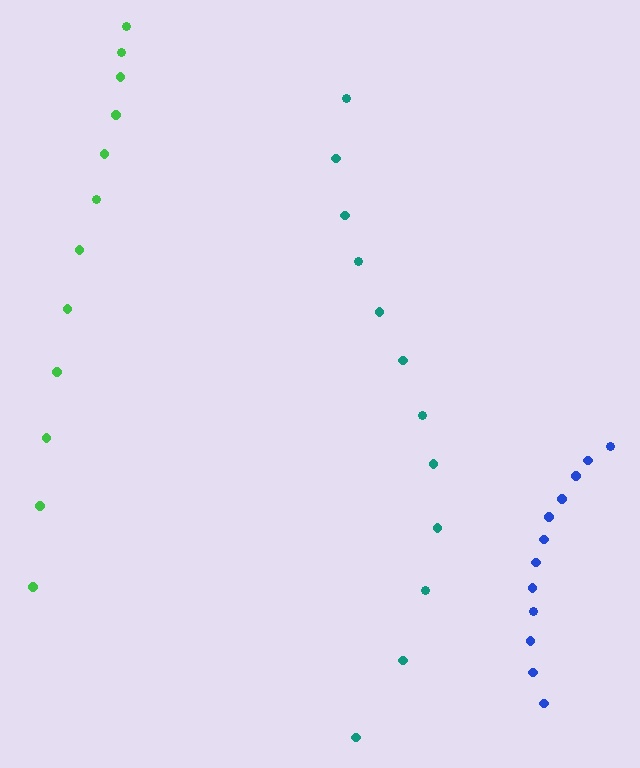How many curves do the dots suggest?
There are 3 distinct paths.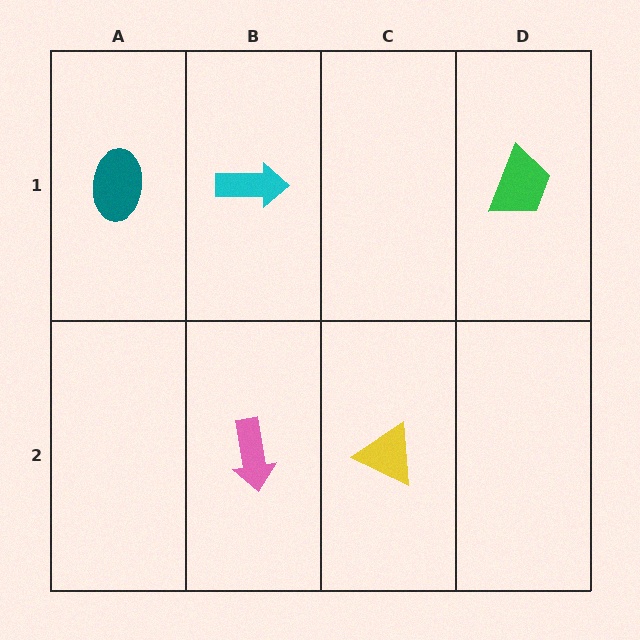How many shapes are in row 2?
2 shapes.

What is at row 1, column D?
A green trapezoid.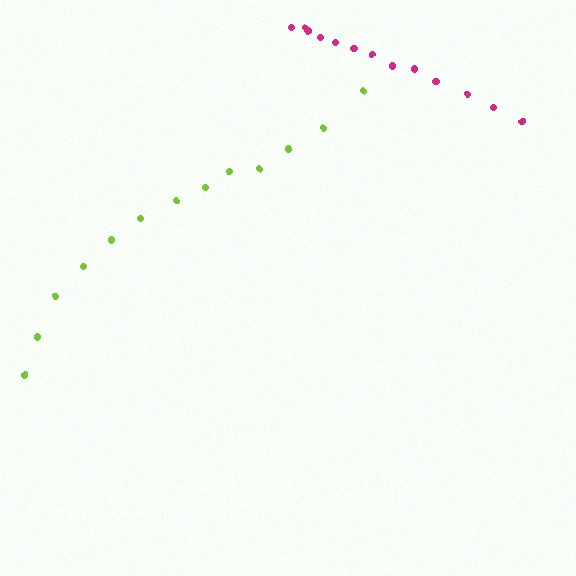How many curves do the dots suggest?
There are 2 distinct paths.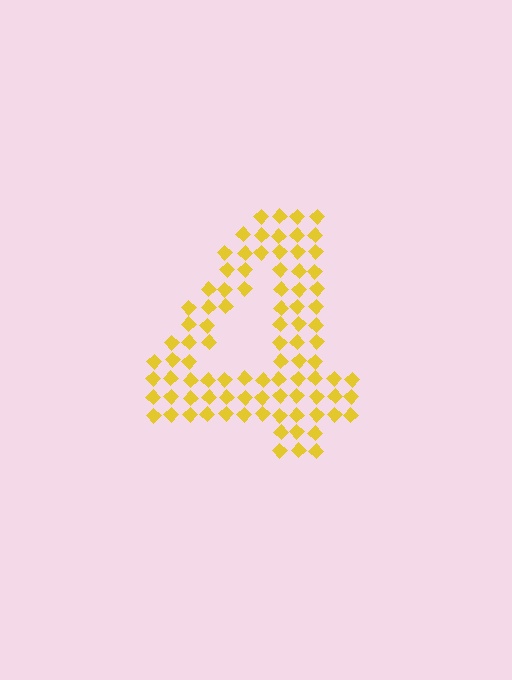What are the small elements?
The small elements are diamonds.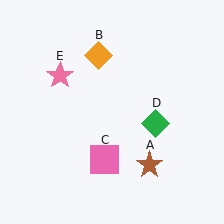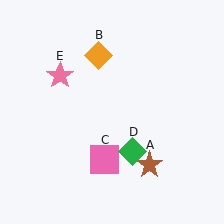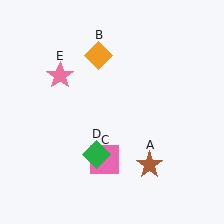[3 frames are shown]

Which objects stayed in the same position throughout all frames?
Brown star (object A) and orange diamond (object B) and pink square (object C) and pink star (object E) remained stationary.